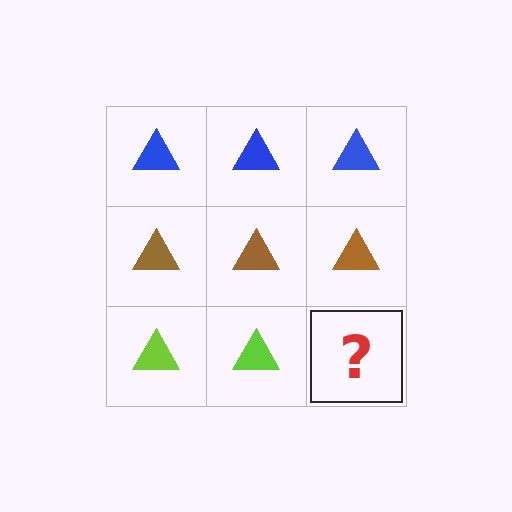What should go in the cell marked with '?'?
The missing cell should contain a lime triangle.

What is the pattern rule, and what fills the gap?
The rule is that each row has a consistent color. The gap should be filled with a lime triangle.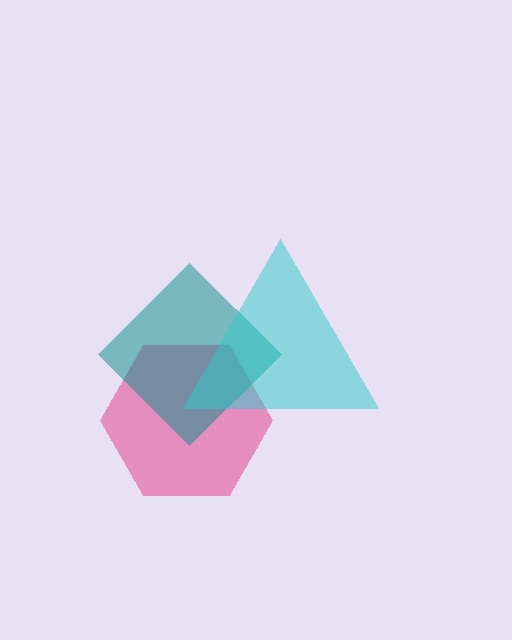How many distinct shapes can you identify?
There are 3 distinct shapes: a pink hexagon, a teal diamond, a cyan triangle.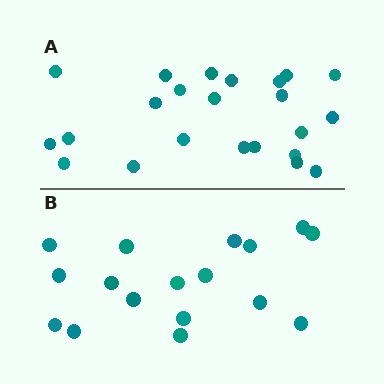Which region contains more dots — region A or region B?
Region A (the top region) has more dots.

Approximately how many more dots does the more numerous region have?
Region A has about 6 more dots than region B.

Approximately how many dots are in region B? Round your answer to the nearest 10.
About 20 dots. (The exact count is 17, which rounds to 20.)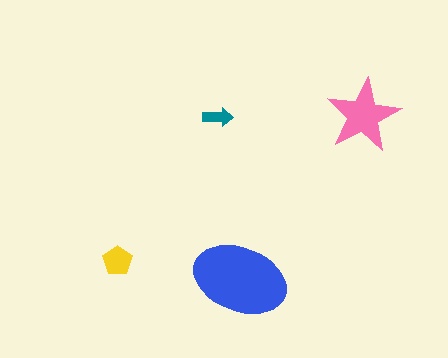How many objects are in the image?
There are 4 objects in the image.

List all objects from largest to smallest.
The blue ellipse, the pink star, the yellow pentagon, the teal arrow.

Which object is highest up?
The pink star is topmost.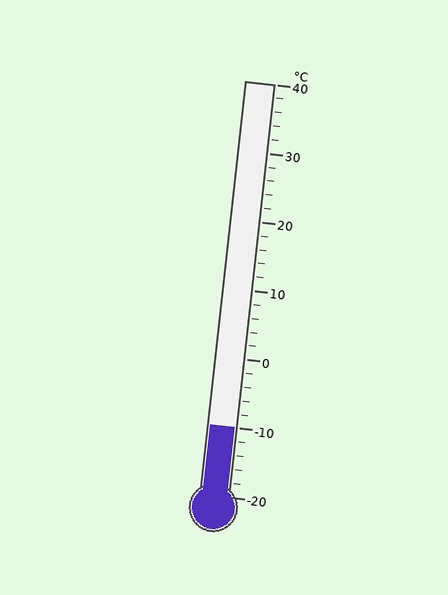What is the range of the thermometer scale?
The thermometer scale ranges from -20°C to 40°C.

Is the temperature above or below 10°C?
The temperature is below 10°C.